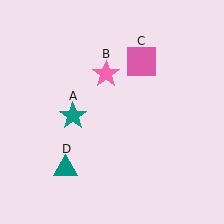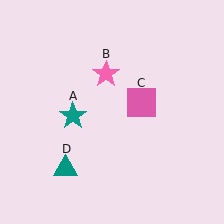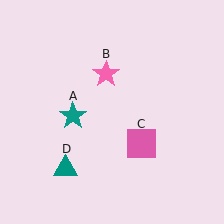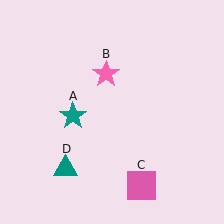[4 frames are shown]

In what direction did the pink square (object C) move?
The pink square (object C) moved down.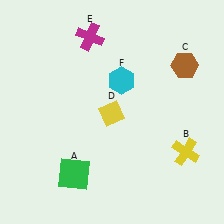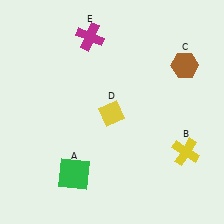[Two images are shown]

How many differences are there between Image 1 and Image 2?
There is 1 difference between the two images.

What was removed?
The cyan hexagon (F) was removed in Image 2.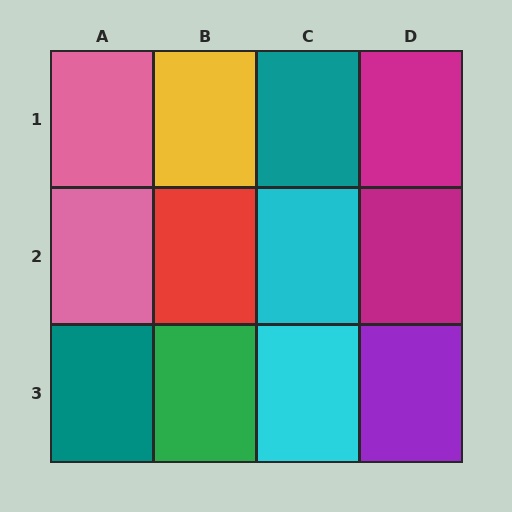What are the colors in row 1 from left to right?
Pink, yellow, teal, magenta.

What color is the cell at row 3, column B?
Green.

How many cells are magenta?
2 cells are magenta.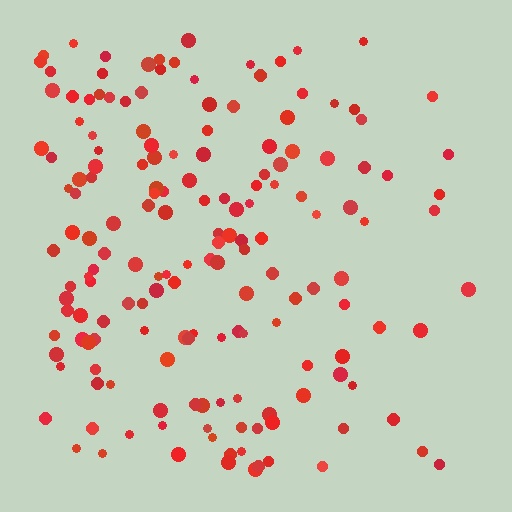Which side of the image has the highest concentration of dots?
The left.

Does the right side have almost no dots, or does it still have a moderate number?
Still a moderate number, just noticeably fewer than the left.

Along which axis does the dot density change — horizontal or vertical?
Horizontal.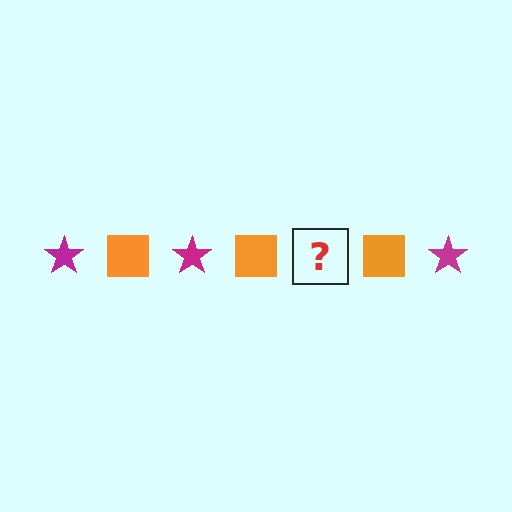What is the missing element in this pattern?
The missing element is a magenta star.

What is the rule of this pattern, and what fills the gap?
The rule is that the pattern alternates between magenta star and orange square. The gap should be filled with a magenta star.